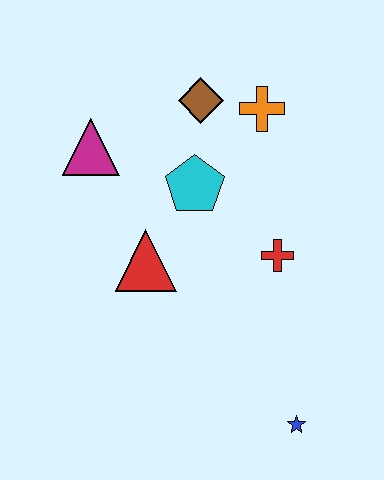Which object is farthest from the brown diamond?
The blue star is farthest from the brown diamond.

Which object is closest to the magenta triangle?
The cyan pentagon is closest to the magenta triangle.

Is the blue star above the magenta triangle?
No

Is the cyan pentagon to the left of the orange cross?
Yes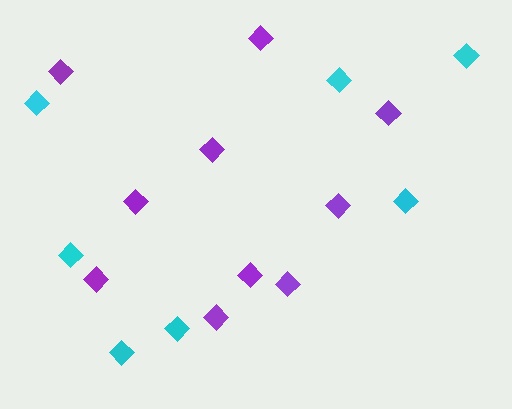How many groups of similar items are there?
There are 2 groups: one group of cyan diamonds (7) and one group of purple diamonds (10).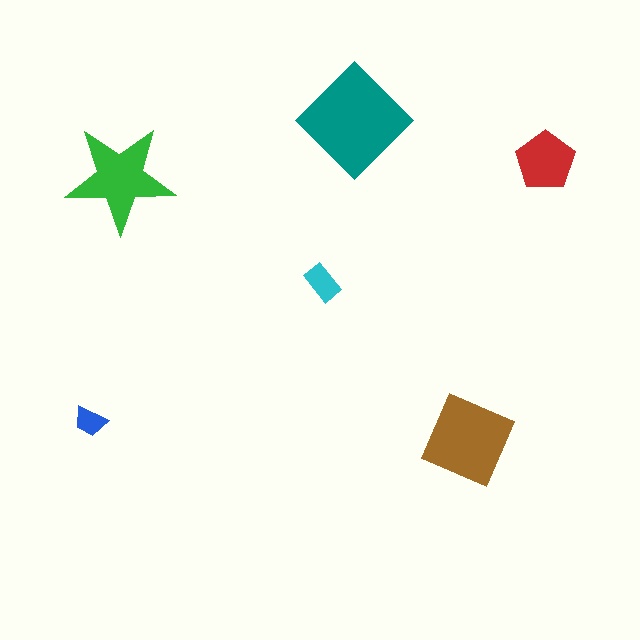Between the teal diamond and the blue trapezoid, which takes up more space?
The teal diamond.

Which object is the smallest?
The blue trapezoid.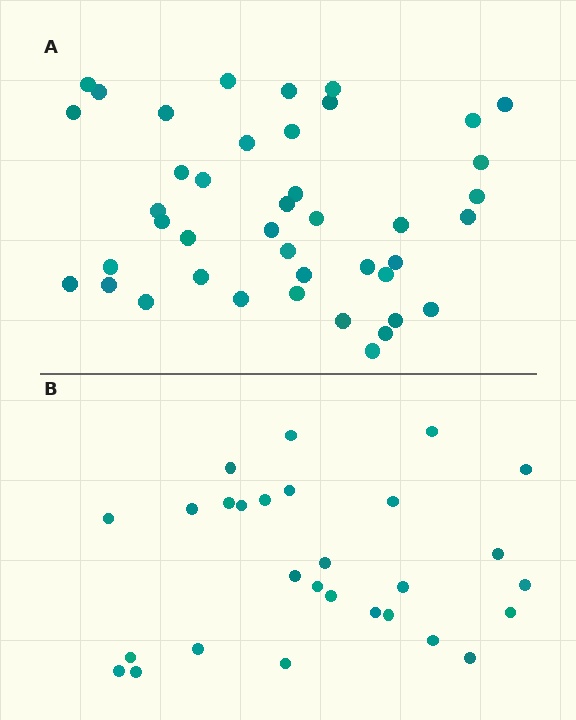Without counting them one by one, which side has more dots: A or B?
Region A (the top region) has more dots.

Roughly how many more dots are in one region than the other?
Region A has approximately 15 more dots than region B.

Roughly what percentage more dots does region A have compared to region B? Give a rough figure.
About 50% more.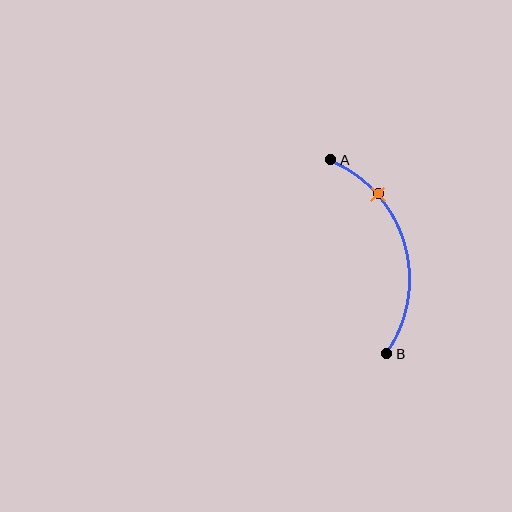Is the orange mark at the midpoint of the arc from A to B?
No. The orange mark lies on the arc but is closer to endpoint A. The arc midpoint would be at the point on the curve equidistant along the arc from both A and B.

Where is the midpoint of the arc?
The arc midpoint is the point on the curve farthest from the straight line joining A and B. It sits to the right of that line.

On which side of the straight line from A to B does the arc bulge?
The arc bulges to the right of the straight line connecting A and B.